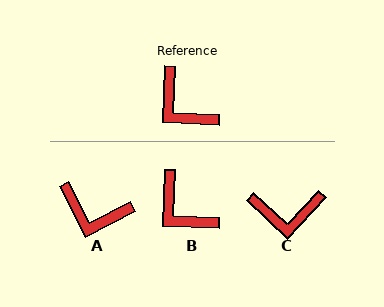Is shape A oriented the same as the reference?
No, it is off by about 30 degrees.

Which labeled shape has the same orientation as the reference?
B.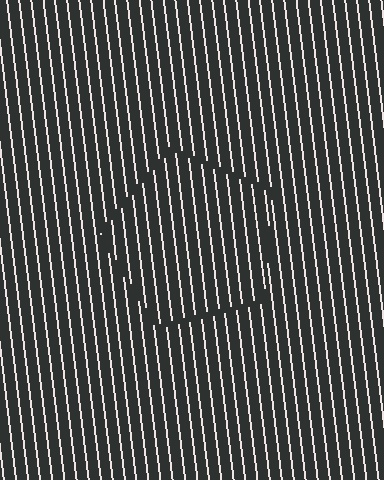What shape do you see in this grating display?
An illusory pentagon. The interior of the shape contains the same grating, shifted by half a period — the contour is defined by the phase discontinuity where line-ends from the inner and outer gratings abut.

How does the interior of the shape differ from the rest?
The interior of the shape contains the same grating, shifted by half a period — the contour is defined by the phase discontinuity where line-ends from the inner and outer gratings abut.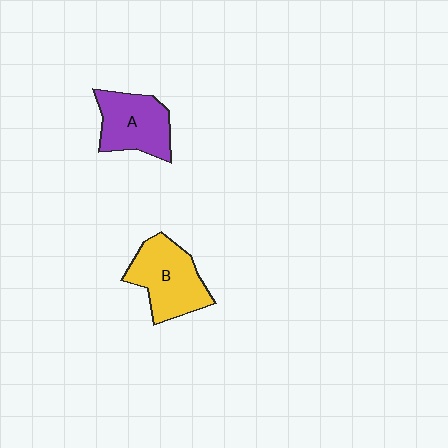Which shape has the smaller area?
Shape A (purple).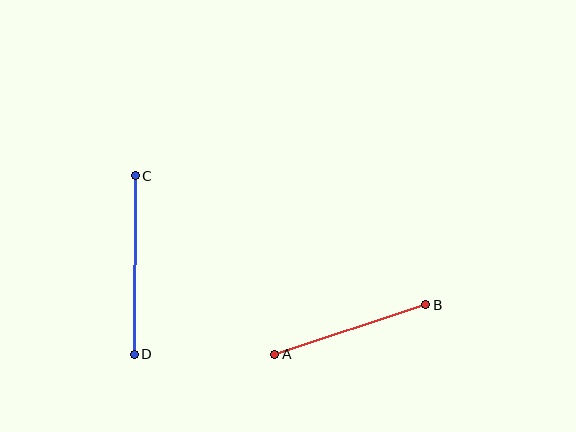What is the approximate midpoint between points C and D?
The midpoint is at approximately (135, 265) pixels.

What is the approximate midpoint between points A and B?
The midpoint is at approximately (350, 329) pixels.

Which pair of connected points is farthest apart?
Points C and D are farthest apart.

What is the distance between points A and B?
The distance is approximately 159 pixels.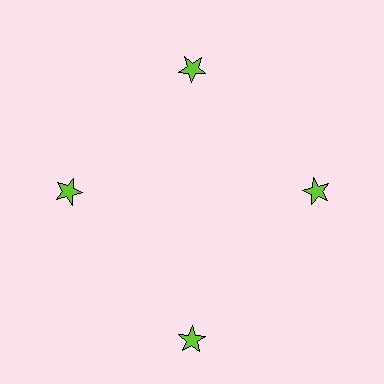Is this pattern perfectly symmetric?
No. The 4 lime stars are arranged in a ring, but one element near the 6 o'clock position is pushed outward from the center, breaking the 4-fold rotational symmetry.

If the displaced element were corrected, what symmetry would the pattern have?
It would have 4-fold rotational symmetry — the pattern would map onto itself every 90 degrees.